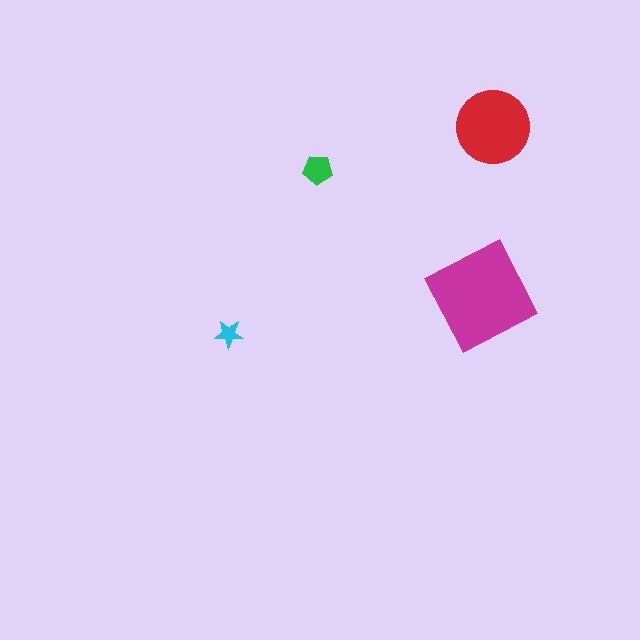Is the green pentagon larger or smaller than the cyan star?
Larger.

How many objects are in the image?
There are 4 objects in the image.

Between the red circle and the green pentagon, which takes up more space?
The red circle.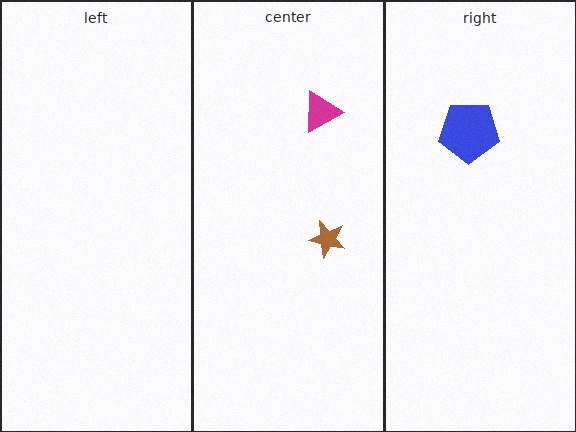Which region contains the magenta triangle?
The center region.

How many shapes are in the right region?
1.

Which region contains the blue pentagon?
The right region.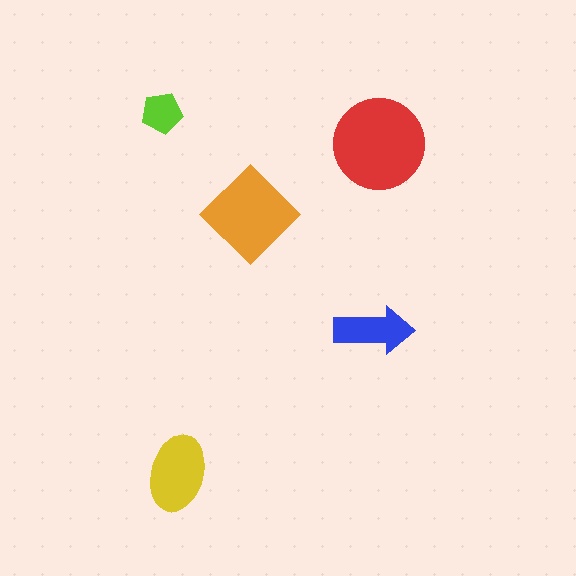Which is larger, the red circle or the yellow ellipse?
The red circle.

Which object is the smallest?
The lime pentagon.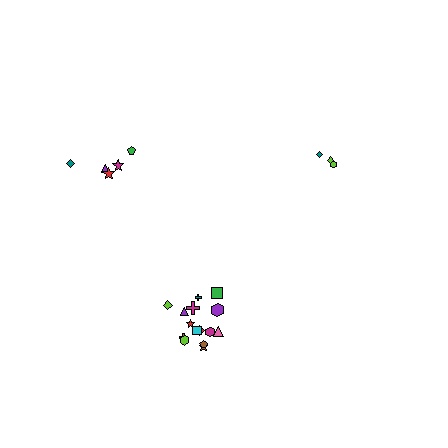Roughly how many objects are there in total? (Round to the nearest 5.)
Roughly 25 objects in total.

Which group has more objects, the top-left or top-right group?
The top-left group.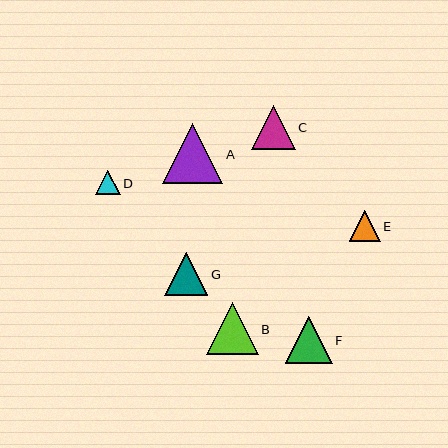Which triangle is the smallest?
Triangle D is the smallest with a size of approximately 25 pixels.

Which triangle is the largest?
Triangle A is the largest with a size of approximately 60 pixels.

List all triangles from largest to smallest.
From largest to smallest: A, B, F, C, G, E, D.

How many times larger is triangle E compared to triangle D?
Triangle E is approximately 1.2 times the size of triangle D.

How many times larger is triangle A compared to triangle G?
Triangle A is approximately 1.4 times the size of triangle G.